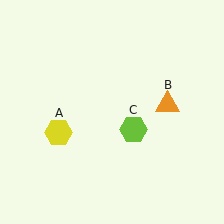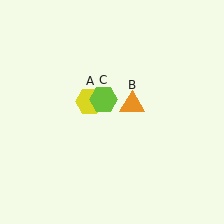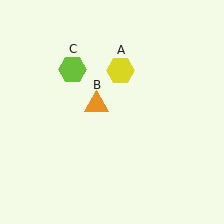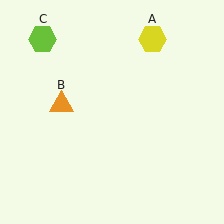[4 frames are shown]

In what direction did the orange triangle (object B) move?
The orange triangle (object B) moved left.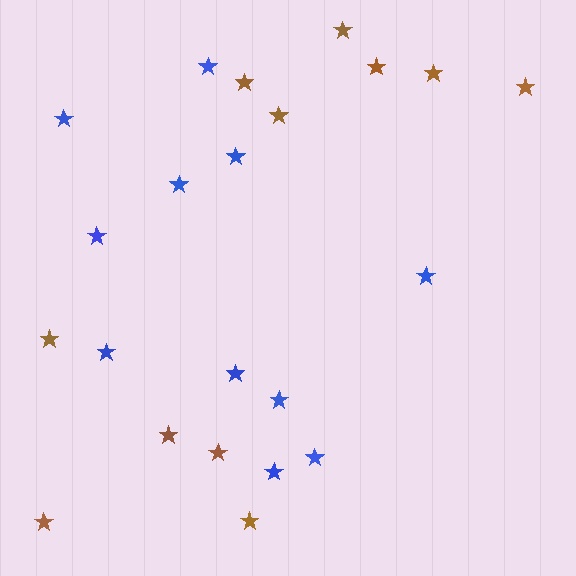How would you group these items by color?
There are 2 groups: one group of brown stars (11) and one group of blue stars (11).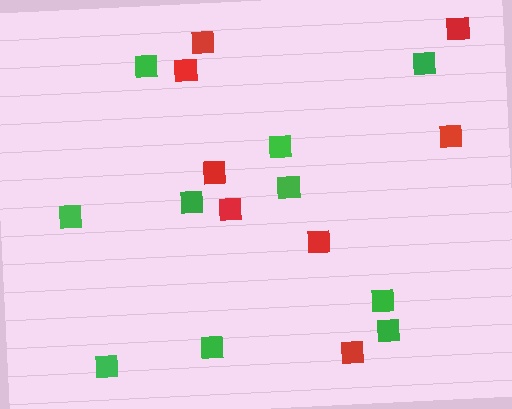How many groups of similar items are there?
There are 2 groups: one group of green squares (10) and one group of red squares (8).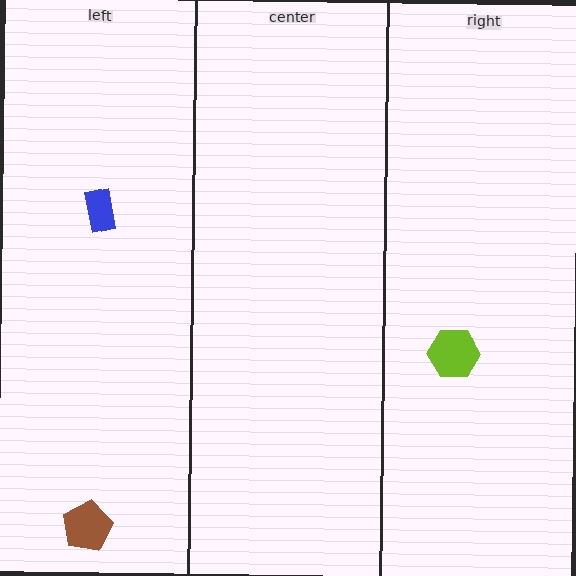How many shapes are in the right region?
1.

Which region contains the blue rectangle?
The left region.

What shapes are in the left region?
The blue rectangle, the brown pentagon.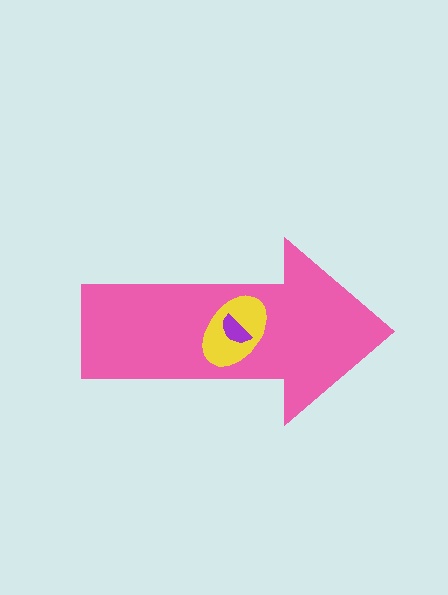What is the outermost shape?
The pink arrow.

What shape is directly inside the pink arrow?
The yellow ellipse.